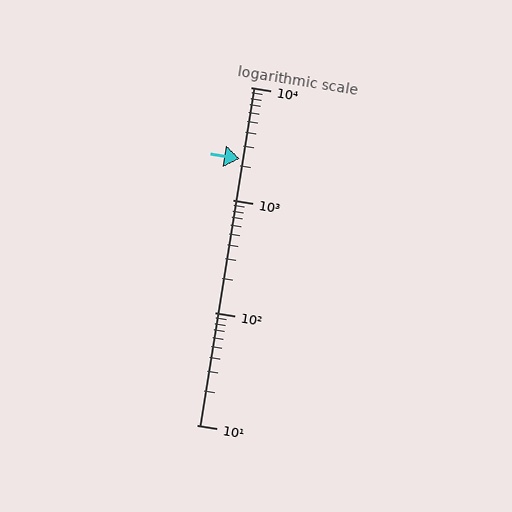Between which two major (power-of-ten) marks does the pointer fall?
The pointer is between 1000 and 10000.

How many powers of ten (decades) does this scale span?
The scale spans 3 decades, from 10 to 10000.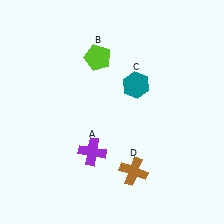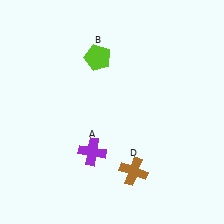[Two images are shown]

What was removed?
The teal hexagon (C) was removed in Image 2.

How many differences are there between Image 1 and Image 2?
There is 1 difference between the two images.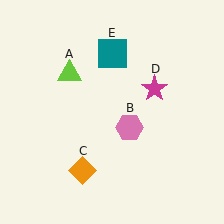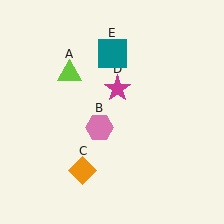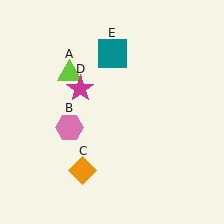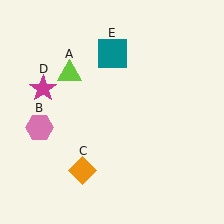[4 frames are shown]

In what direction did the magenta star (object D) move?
The magenta star (object D) moved left.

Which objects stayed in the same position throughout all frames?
Lime triangle (object A) and orange diamond (object C) and teal square (object E) remained stationary.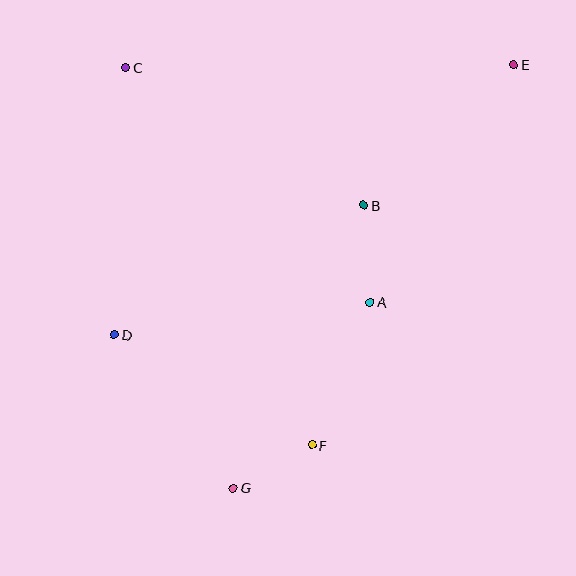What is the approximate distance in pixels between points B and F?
The distance between B and F is approximately 245 pixels.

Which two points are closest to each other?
Points F and G are closest to each other.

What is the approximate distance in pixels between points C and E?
The distance between C and E is approximately 387 pixels.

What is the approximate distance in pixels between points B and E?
The distance between B and E is approximately 205 pixels.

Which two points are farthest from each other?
Points E and G are farthest from each other.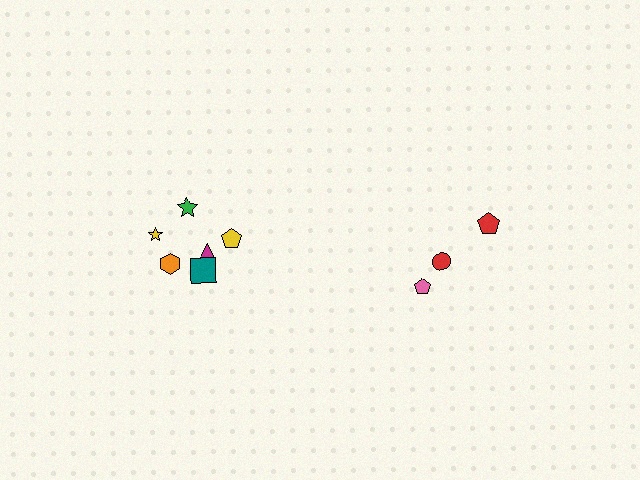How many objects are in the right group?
There are 3 objects.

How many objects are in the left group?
There are 6 objects.